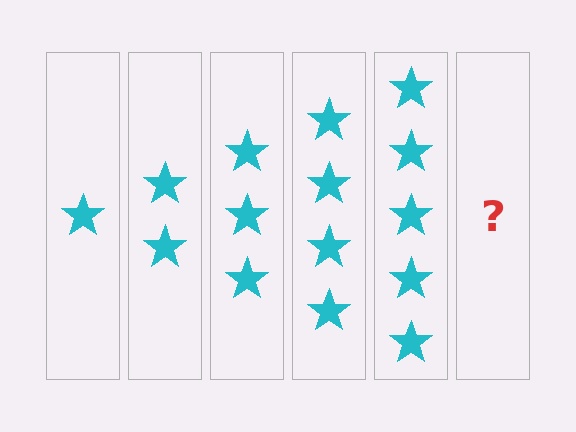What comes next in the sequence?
The next element should be 6 stars.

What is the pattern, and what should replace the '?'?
The pattern is that each step adds one more star. The '?' should be 6 stars.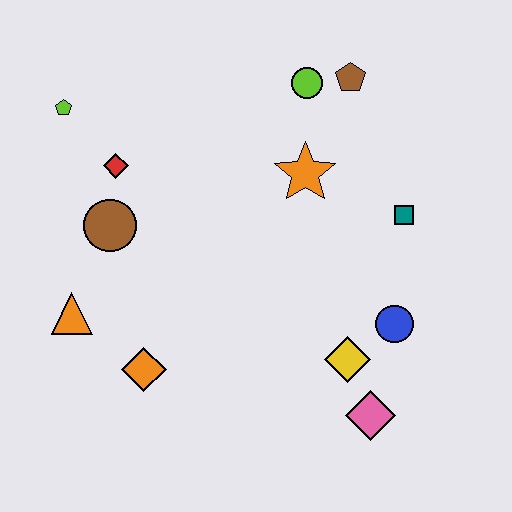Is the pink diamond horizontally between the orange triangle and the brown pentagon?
No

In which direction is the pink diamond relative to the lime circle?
The pink diamond is below the lime circle.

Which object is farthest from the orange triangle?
The brown pentagon is farthest from the orange triangle.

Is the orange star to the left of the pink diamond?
Yes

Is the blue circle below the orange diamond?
No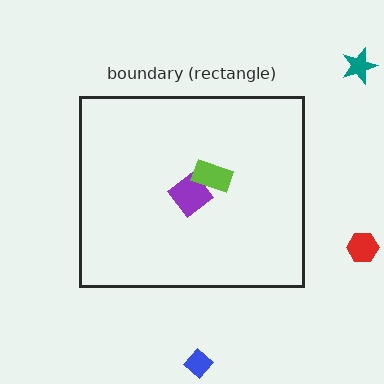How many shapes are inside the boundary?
2 inside, 3 outside.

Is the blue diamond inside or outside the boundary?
Outside.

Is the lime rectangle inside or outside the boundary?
Inside.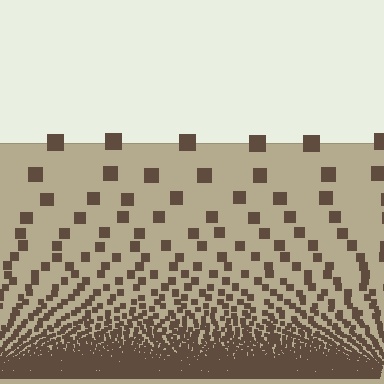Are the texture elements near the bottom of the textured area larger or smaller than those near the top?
Smaller. The gradient is inverted — elements near the bottom are smaller and denser.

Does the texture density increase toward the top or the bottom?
Density increases toward the bottom.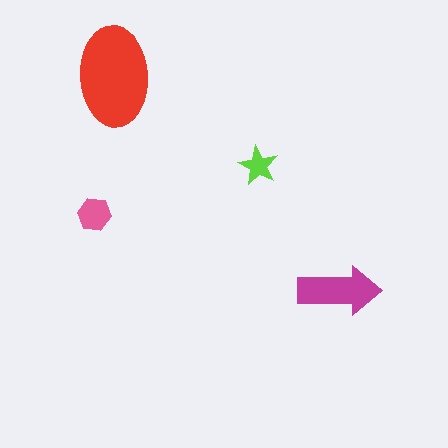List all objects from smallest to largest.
The lime star, the pink hexagon, the magenta arrow, the red ellipse.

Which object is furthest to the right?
The magenta arrow is rightmost.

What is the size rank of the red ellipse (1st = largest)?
1st.